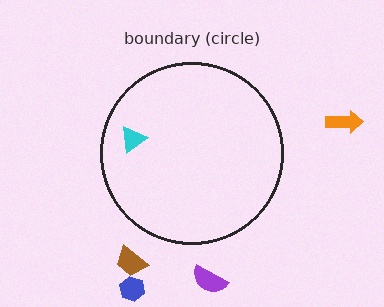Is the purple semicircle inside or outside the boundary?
Outside.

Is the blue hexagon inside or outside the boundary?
Outside.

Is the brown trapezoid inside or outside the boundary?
Outside.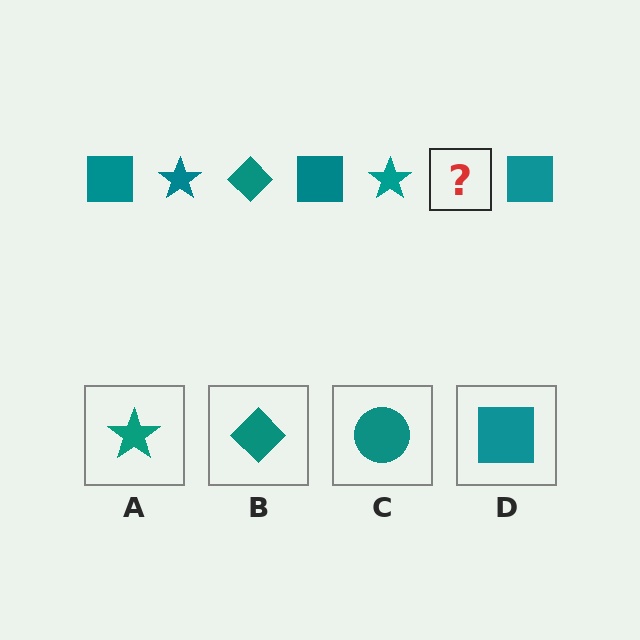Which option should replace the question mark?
Option B.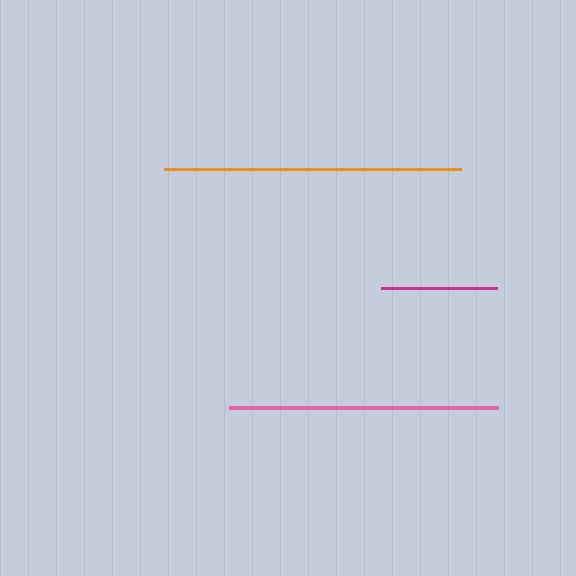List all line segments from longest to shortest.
From longest to shortest: orange, pink, magenta.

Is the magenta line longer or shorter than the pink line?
The pink line is longer than the magenta line.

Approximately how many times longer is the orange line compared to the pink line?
The orange line is approximately 1.1 times the length of the pink line.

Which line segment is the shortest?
The magenta line is the shortest at approximately 115 pixels.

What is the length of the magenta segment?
The magenta segment is approximately 115 pixels long.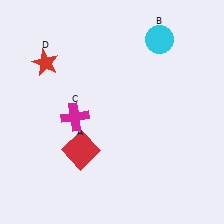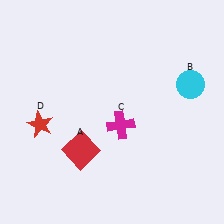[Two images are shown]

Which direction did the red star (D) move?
The red star (D) moved down.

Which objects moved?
The objects that moved are: the cyan circle (B), the magenta cross (C), the red star (D).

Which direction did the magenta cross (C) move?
The magenta cross (C) moved right.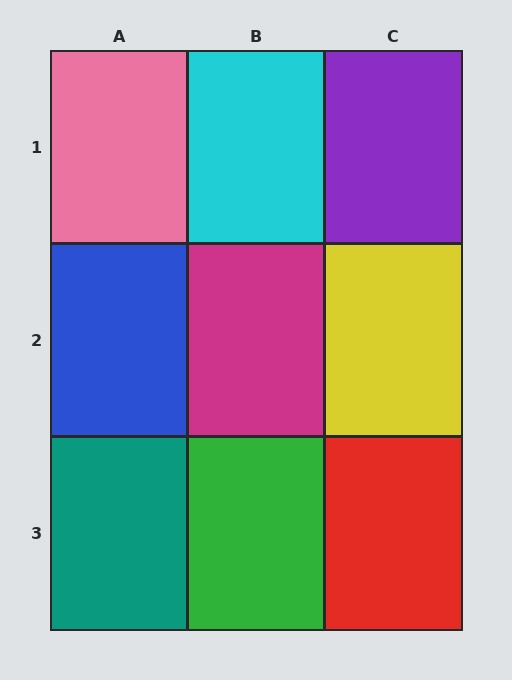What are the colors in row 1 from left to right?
Pink, cyan, purple.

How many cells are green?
1 cell is green.